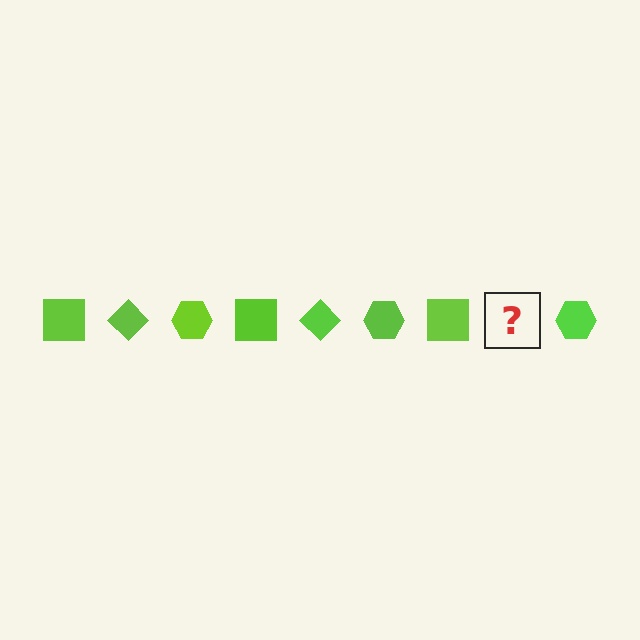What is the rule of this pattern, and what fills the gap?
The rule is that the pattern cycles through square, diamond, hexagon shapes in lime. The gap should be filled with a lime diamond.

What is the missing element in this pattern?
The missing element is a lime diamond.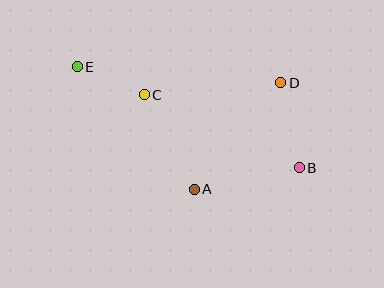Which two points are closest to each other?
Points C and E are closest to each other.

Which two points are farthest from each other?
Points B and E are farthest from each other.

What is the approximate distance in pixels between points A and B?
The distance between A and B is approximately 107 pixels.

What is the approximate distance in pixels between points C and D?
The distance between C and D is approximately 137 pixels.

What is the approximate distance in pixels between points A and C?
The distance between A and C is approximately 107 pixels.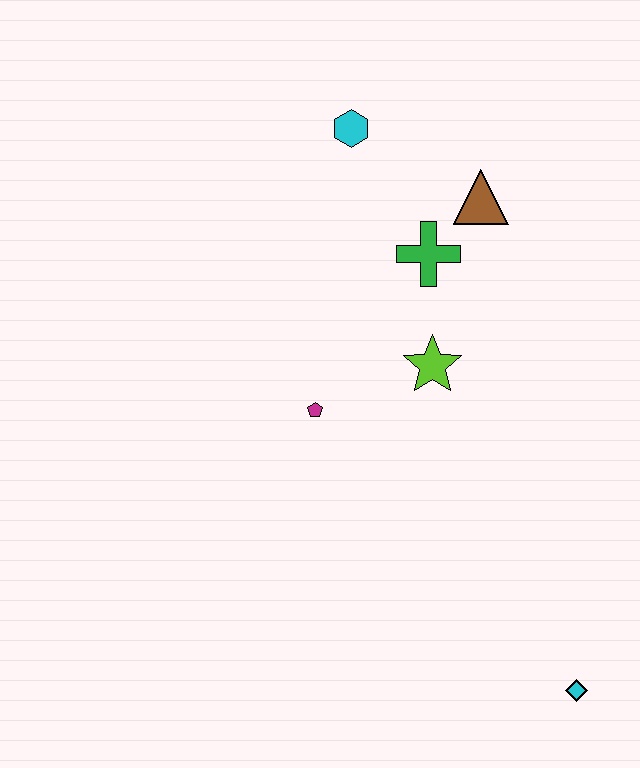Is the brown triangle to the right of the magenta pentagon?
Yes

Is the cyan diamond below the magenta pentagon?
Yes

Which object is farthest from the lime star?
The cyan diamond is farthest from the lime star.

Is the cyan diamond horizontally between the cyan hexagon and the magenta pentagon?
No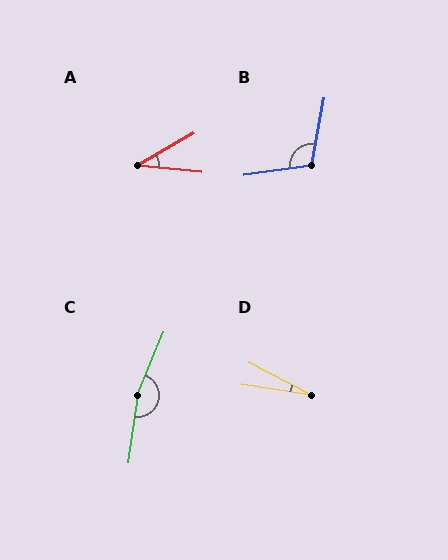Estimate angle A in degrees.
Approximately 35 degrees.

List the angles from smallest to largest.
D (19°), A (35°), B (109°), C (165°).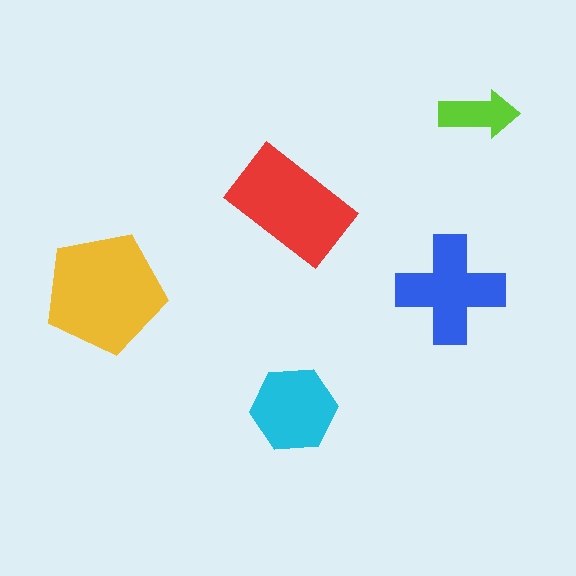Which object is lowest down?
The cyan hexagon is bottommost.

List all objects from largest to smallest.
The yellow pentagon, the red rectangle, the blue cross, the cyan hexagon, the lime arrow.